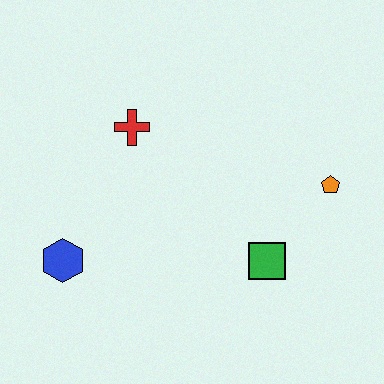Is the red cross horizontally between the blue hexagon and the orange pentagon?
Yes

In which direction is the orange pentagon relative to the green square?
The orange pentagon is above the green square.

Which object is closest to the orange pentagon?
The green square is closest to the orange pentagon.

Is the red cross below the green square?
No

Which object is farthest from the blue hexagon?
The orange pentagon is farthest from the blue hexagon.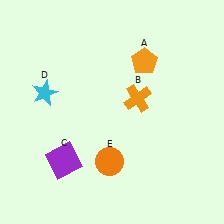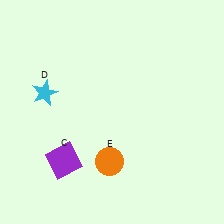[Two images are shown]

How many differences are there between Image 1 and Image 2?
There are 2 differences between the two images.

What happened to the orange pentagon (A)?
The orange pentagon (A) was removed in Image 2. It was in the top-right area of Image 1.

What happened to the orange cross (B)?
The orange cross (B) was removed in Image 2. It was in the top-right area of Image 1.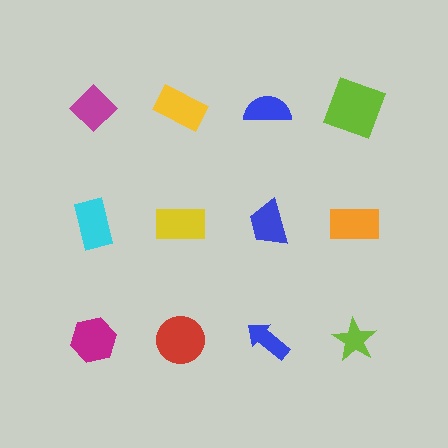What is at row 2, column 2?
A yellow rectangle.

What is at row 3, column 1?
A magenta hexagon.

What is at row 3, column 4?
A lime star.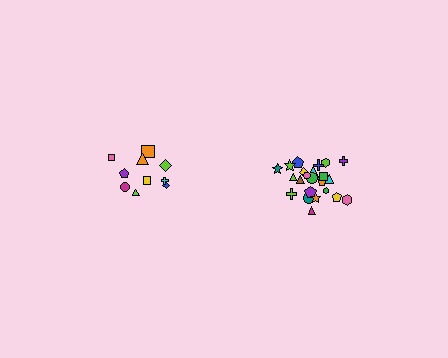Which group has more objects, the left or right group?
The right group.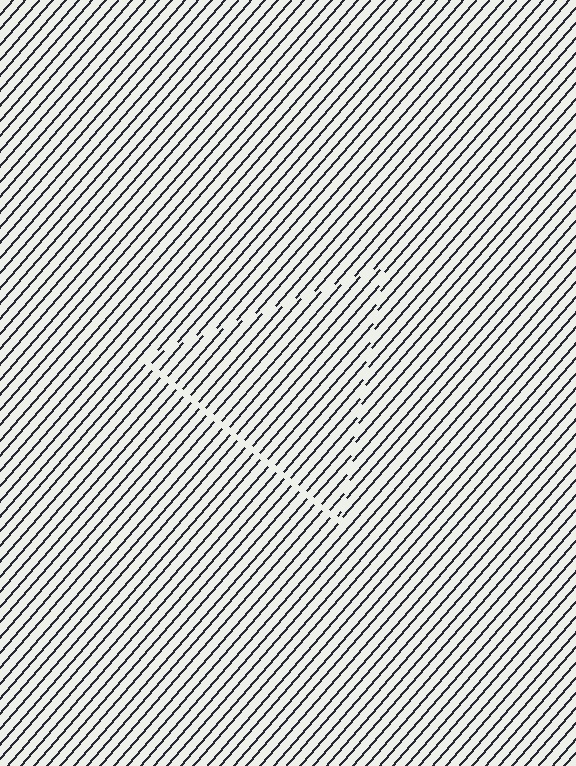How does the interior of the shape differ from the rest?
The interior of the shape contains the same grating, shifted by half a period — the contour is defined by the phase discontinuity where line-ends from the inner and outer gratings abut.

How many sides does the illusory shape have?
3 sides — the line-ends trace a triangle.